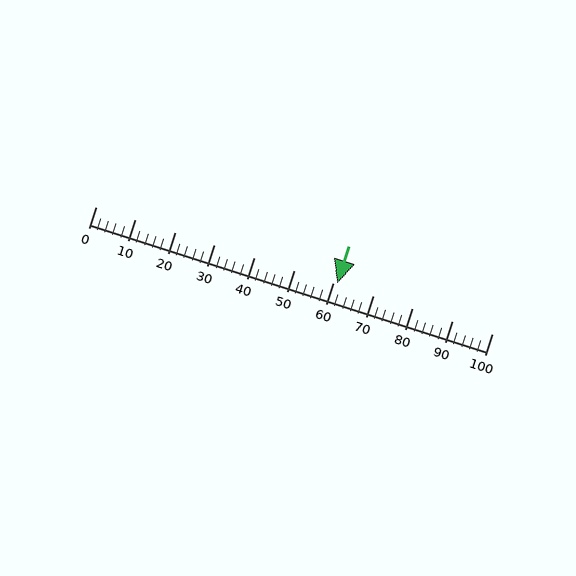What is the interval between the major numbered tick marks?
The major tick marks are spaced 10 units apart.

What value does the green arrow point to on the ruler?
The green arrow points to approximately 61.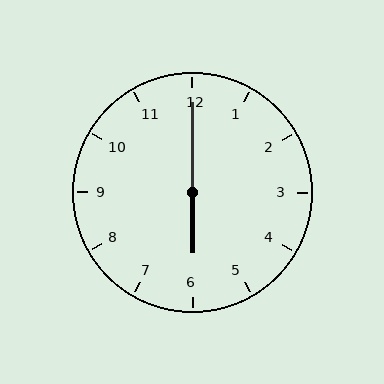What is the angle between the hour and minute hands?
Approximately 180 degrees.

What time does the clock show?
6:00.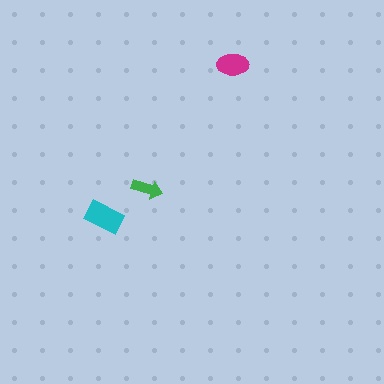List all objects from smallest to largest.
The green arrow, the magenta ellipse, the cyan rectangle.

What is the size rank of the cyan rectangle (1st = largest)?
1st.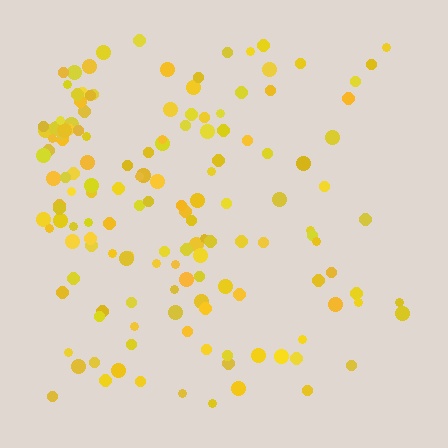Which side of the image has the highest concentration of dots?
The left.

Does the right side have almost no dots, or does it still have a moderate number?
Still a moderate number, just noticeably fewer than the left.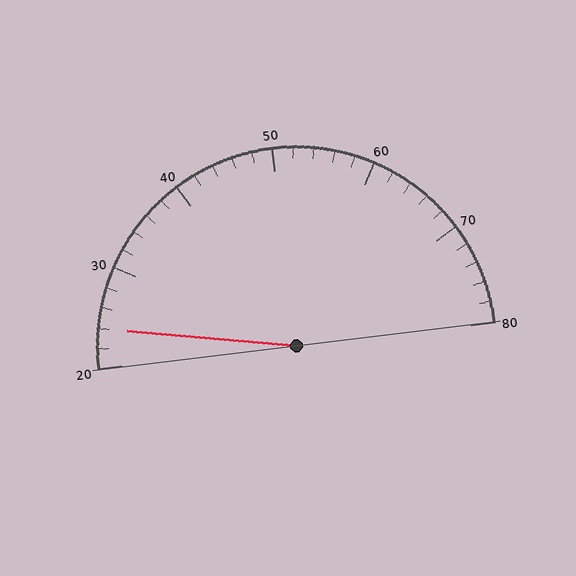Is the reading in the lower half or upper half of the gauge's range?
The reading is in the lower half of the range (20 to 80).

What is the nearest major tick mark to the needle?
The nearest major tick mark is 20.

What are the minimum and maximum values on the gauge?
The gauge ranges from 20 to 80.